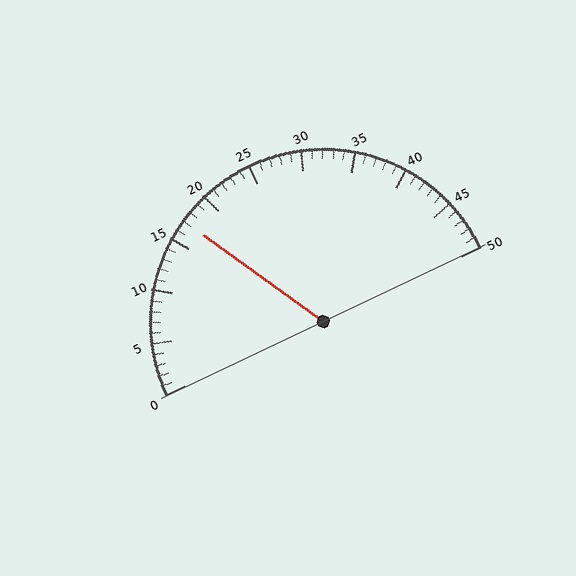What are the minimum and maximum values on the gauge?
The gauge ranges from 0 to 50.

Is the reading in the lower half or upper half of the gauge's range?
The reading is in the lower half of the range (0 to 50).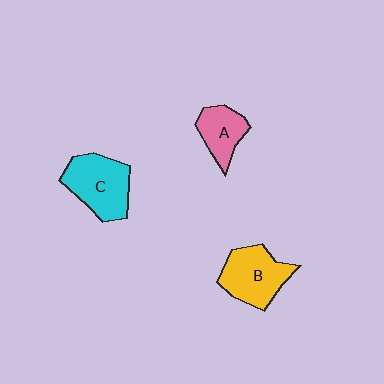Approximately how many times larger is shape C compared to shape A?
Approximately 1.6 times.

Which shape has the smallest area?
Shape A (pink).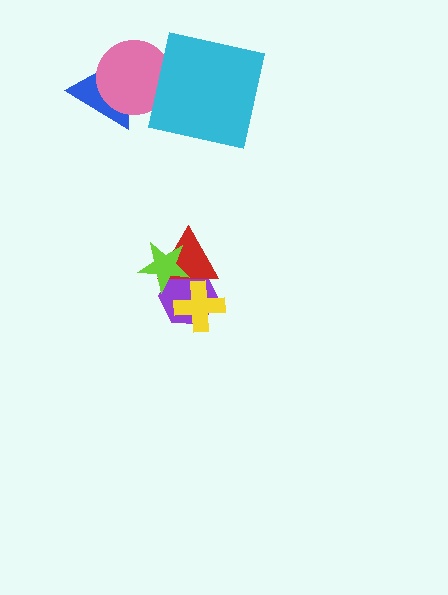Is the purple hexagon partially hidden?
Yes, it is partially covered by another shape.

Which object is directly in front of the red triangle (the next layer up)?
The yellow cross is directly in front of the red triangle.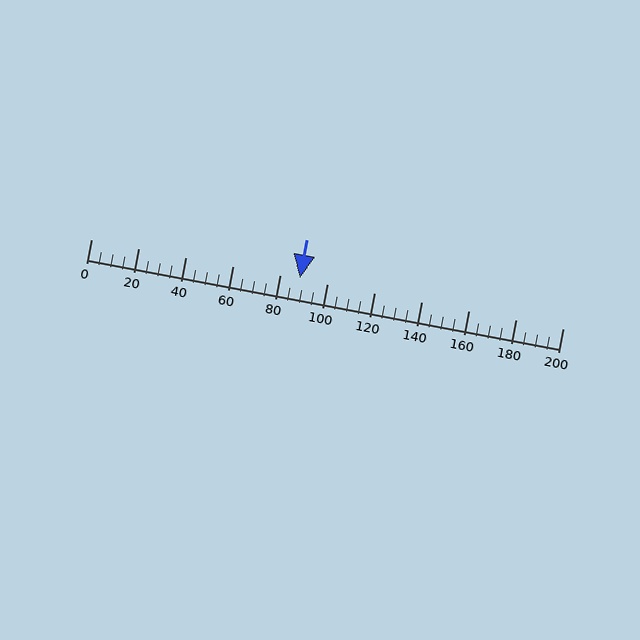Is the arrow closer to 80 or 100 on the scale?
The arrow is closer to 80.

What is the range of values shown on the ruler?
The ruler shows values from 0 to 200.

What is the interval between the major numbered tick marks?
The major tick marks are spaced 20 units apart.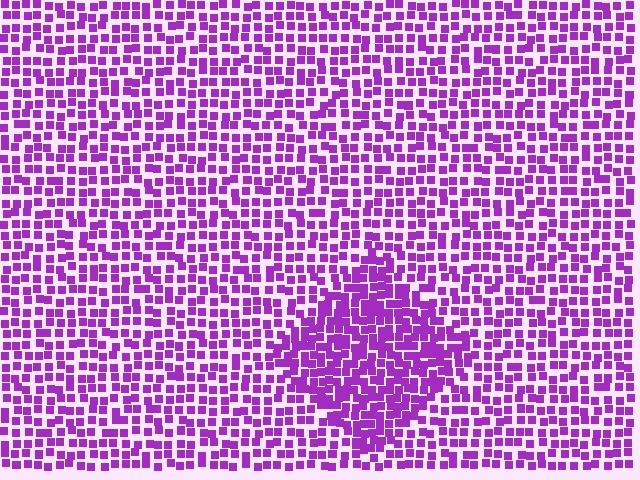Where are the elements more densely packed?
The elements are more densely packed inside the diamond boundary.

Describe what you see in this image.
The image contains small purple elements arranged at two different densities. A diamond-shaped region is visible where the elements are more densely packed than the surrounding area.